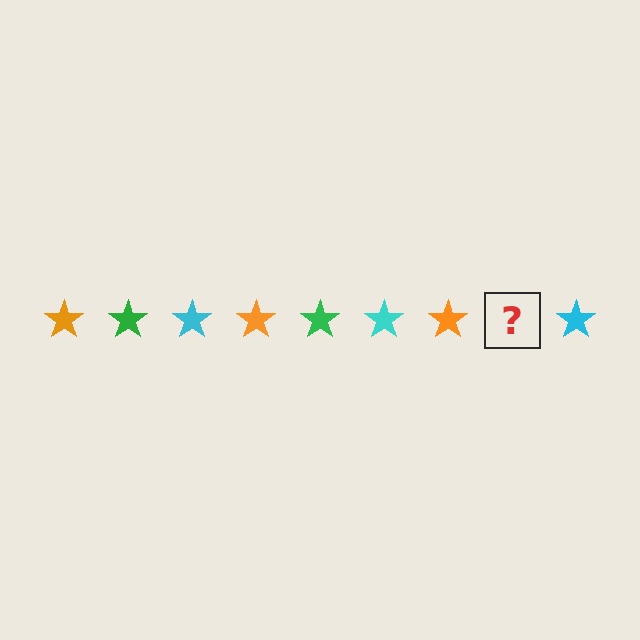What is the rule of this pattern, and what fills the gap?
The rule is that the pattern cycles through orange, green, cyan stars. The gap should be filled with a green star.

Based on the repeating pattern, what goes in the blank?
The blank should be a green star.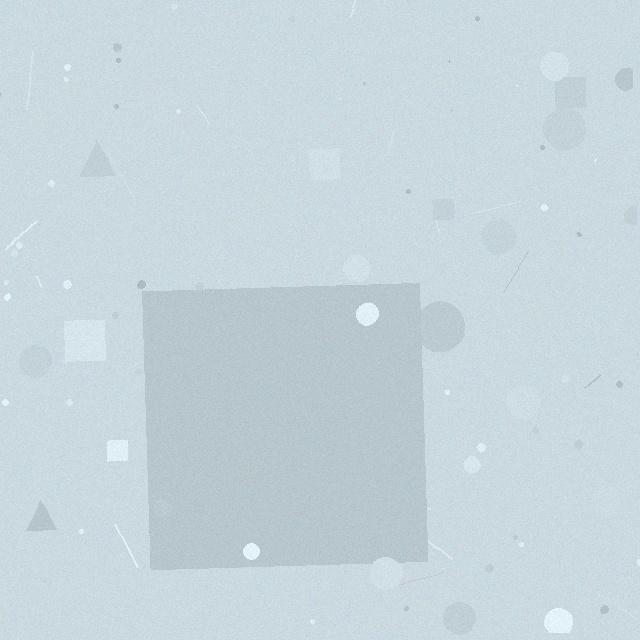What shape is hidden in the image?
A square is hidden in the image.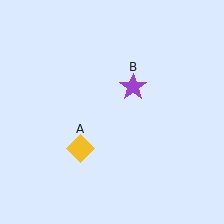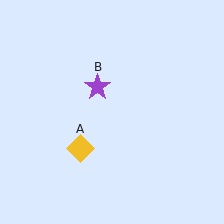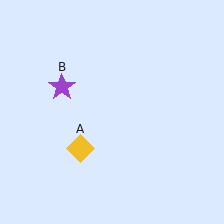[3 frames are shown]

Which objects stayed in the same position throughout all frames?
Yellow diamond (object A) remained stationary.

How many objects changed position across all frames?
1 object changed position: purple star (object B).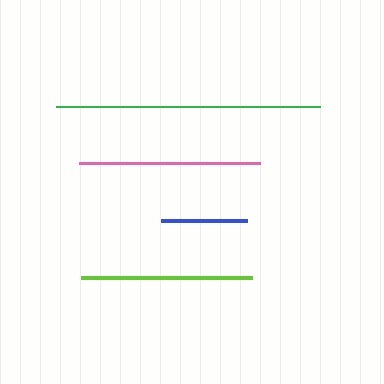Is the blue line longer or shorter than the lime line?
The lime line is longer than the blue line.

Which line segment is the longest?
The green line is the longest at approximately 264 pixels.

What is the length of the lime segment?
The lime segment is approximately 171 pixels long.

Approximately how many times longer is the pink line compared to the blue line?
The pink line is approximately 2.1 times the length of the blue line.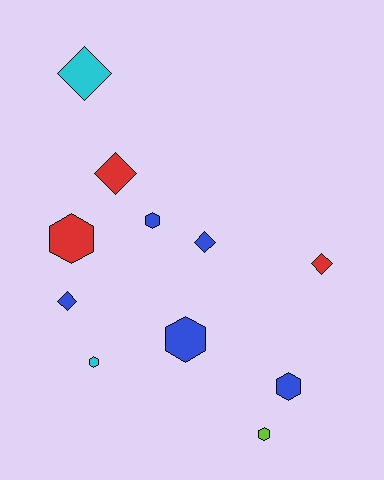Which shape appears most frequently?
Hexagon, with 6 objects.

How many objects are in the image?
There are 11 objects.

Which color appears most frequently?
Blue, with 5 objects.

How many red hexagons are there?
There is 1 red hexagon.